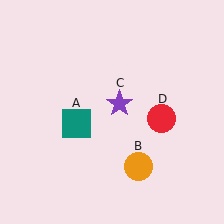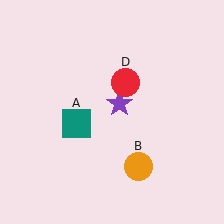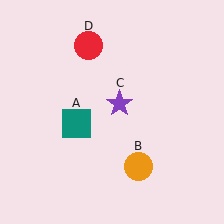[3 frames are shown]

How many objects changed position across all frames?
1 object changed position: red circle (object D).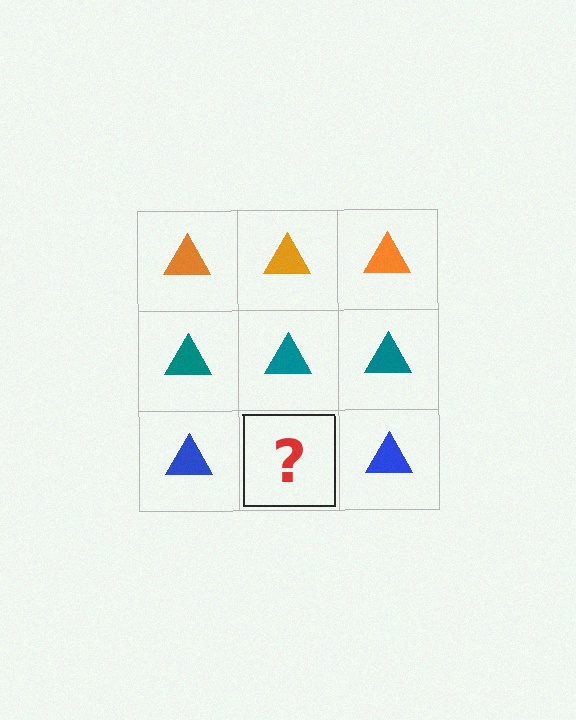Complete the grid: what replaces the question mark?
The question mark should be replaced with a blue triangle.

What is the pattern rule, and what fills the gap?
The rule is that each row has a consistent color. The gap should be filled with a blue triangle.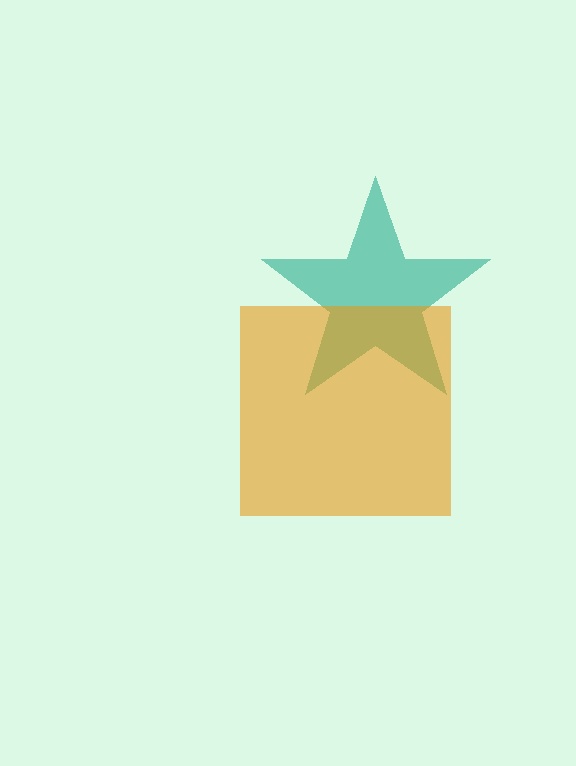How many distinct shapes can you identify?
There are 2 distinct shapes: a teal star, an orange square.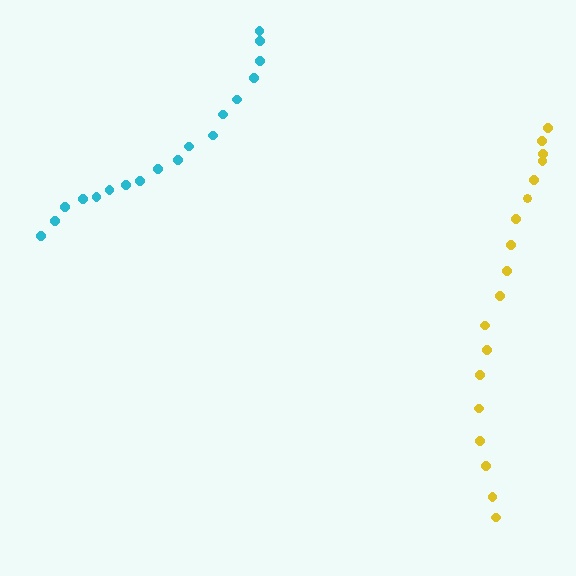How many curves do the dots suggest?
There are 2 distinct paths.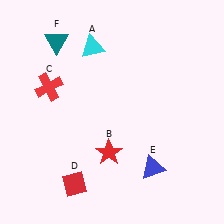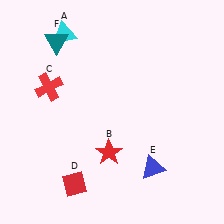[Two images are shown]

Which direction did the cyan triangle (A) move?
The cyan triangle (A) moved left.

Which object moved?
The cyan triangle (A) moved left.